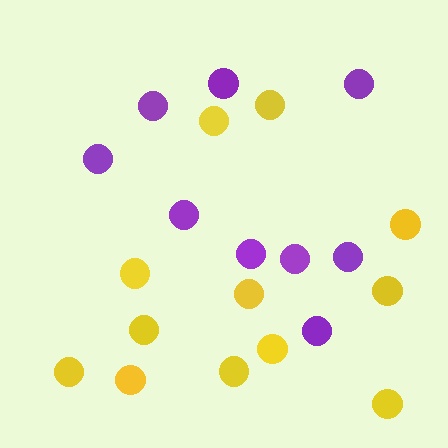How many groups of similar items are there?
There are 2 groups: one group of purple circles (9) and one group of yellow circles (12).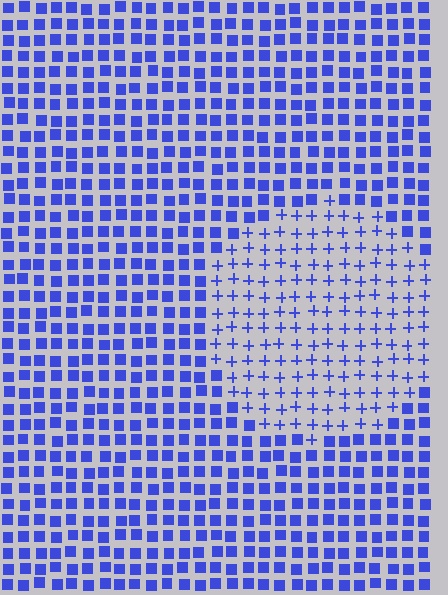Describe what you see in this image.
The image is filled with small blue elements arranged in a uniform grid. A circle-shaped region contains plus signs, while the surrounding area contains squares. The boundary is defined purely by the change in element shape.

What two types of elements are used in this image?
The image uses plus signs inside the circle region and squares outside it.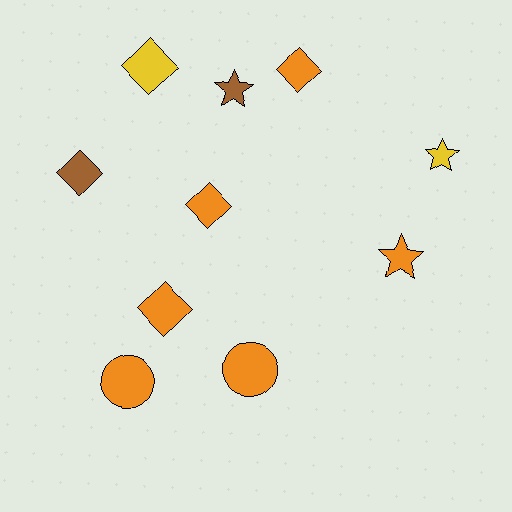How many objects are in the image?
There are 10 objects.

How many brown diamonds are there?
There is 1 brown diamond.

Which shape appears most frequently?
Diamond, with 5 objects.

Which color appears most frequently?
Orange, with 6 objects.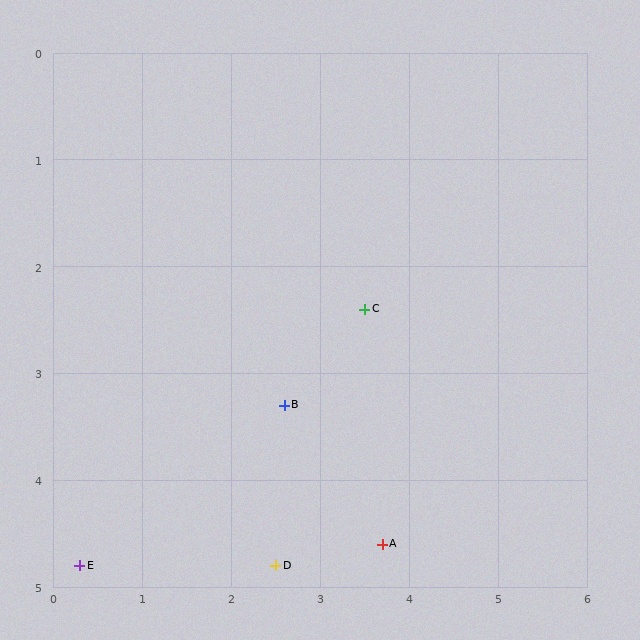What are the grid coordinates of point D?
Point D is at approximately (2.5, 4.8).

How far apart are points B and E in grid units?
Points B and E are about 2.7 grid units apart.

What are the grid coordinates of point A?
Point A is at approximately (3.7, 4.6).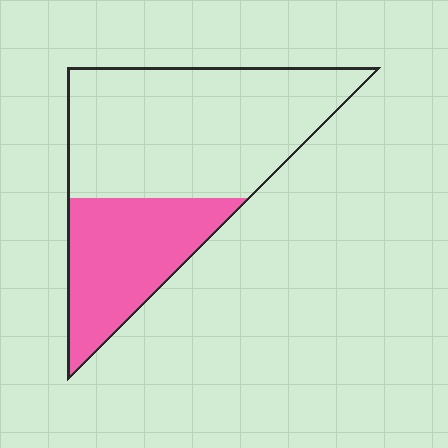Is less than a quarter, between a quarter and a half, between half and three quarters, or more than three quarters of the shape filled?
Between a quarter and a half.